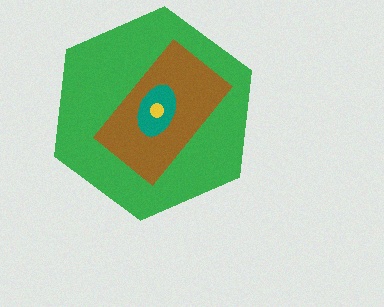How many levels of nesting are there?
4.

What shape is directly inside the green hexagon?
The brown rectangle.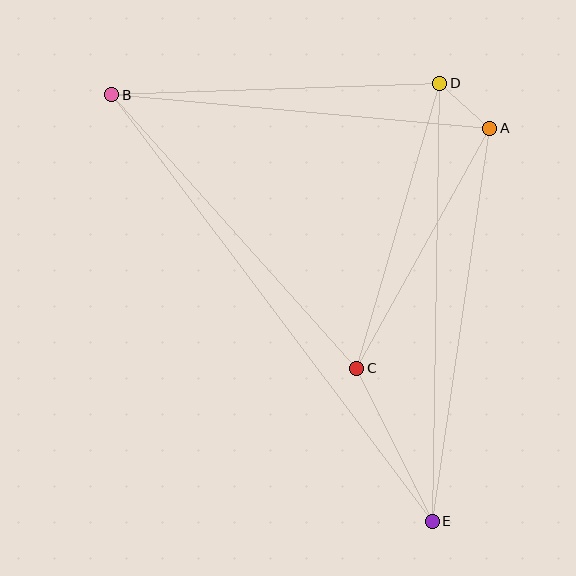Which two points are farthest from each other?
Points B and E are farthest from each other.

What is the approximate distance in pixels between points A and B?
The distance between A and B is approximately 379 pixels.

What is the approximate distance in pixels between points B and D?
The distance between B and D is approximately 328 pixels.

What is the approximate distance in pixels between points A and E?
The distance between A and E is approximately 397 pixels.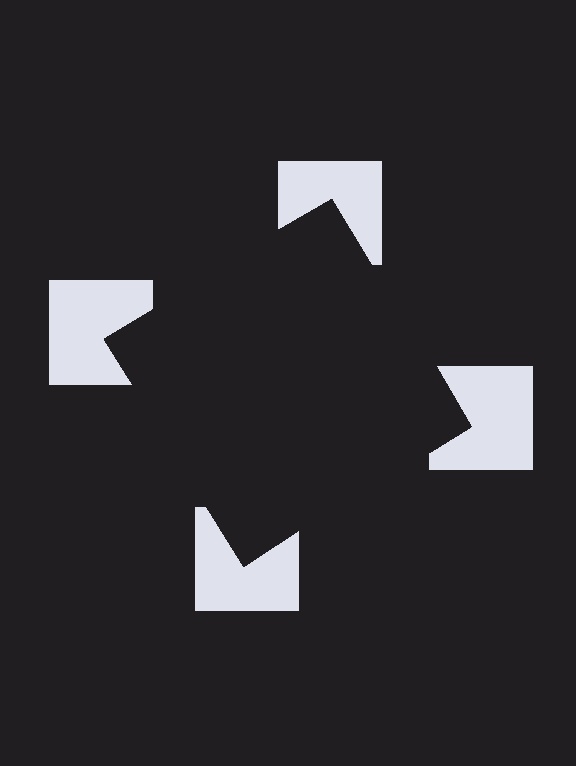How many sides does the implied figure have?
4 sides.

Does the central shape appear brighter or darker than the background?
It typically appears slightly darker than the background, even though no actual brightness change is drawn.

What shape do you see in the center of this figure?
An illusory square — its edges are inferred from the aligned wedge cuts in the notched squares, not physically drawn.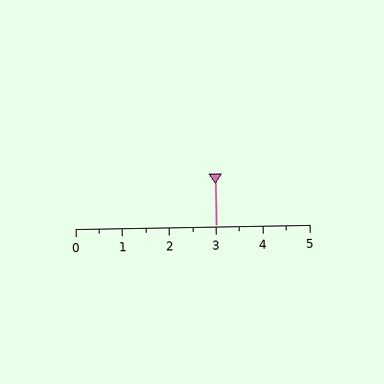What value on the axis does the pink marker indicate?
The marker indicates approximately 3.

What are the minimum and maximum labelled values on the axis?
The axis runs from 0 to 5.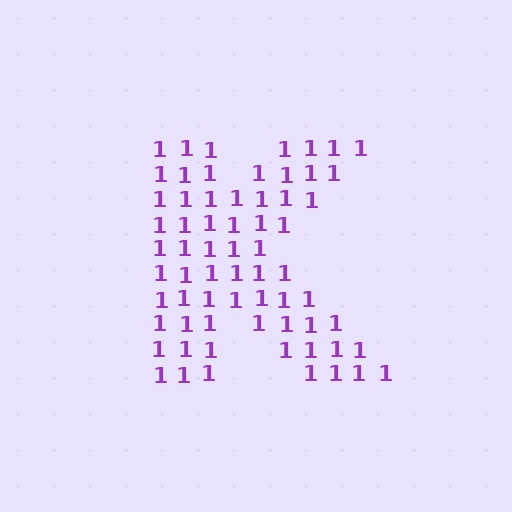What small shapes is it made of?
It is made of small digit 1's.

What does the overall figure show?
The overall figure shows the letter K.